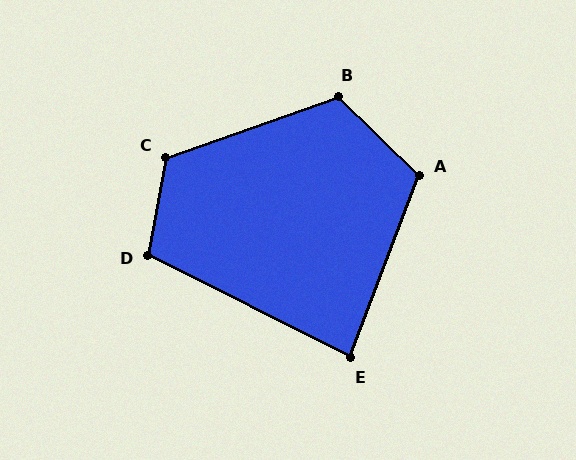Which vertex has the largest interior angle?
C, at approximately 119 degrees.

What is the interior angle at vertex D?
Approximately 107 degrees (obtuse).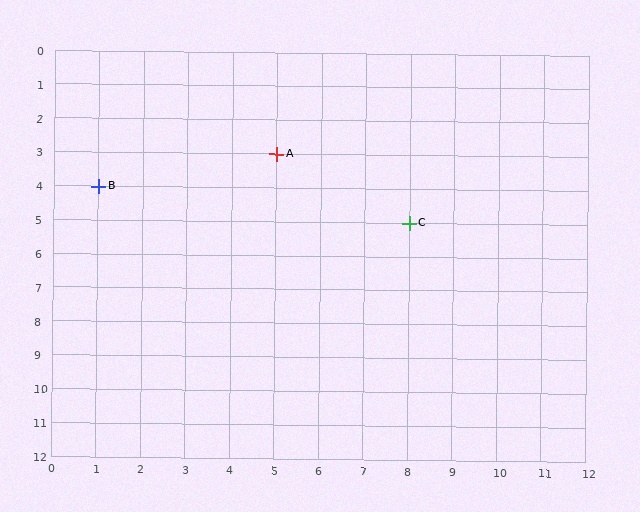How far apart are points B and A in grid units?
Points B and A are 4 columns and 1 row apart (about 4.1 grid units diagonally).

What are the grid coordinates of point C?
Point C is at grid coordinates (8, 5).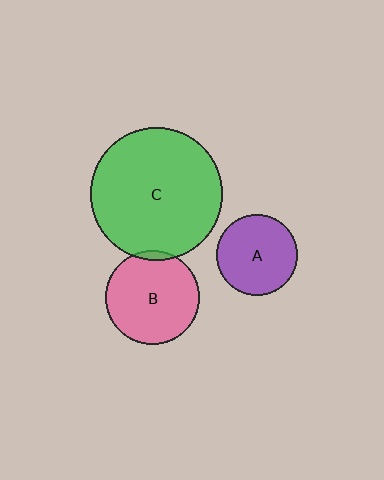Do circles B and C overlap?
Yes.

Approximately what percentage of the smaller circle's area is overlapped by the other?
Approximately 5%.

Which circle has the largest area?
Circle C (green).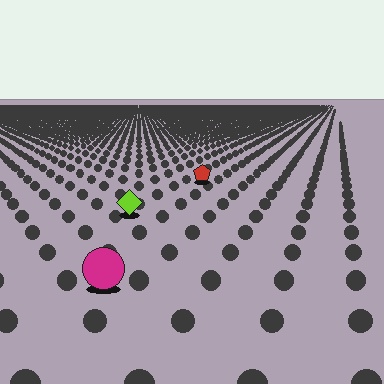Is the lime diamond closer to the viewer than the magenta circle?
No. The magenta circle is closer — you can tell from the texture gradient: the ground texture is coarser near it.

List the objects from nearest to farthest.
From nearest to farthest: the magenta circle, the lime diamond, the red pentagon.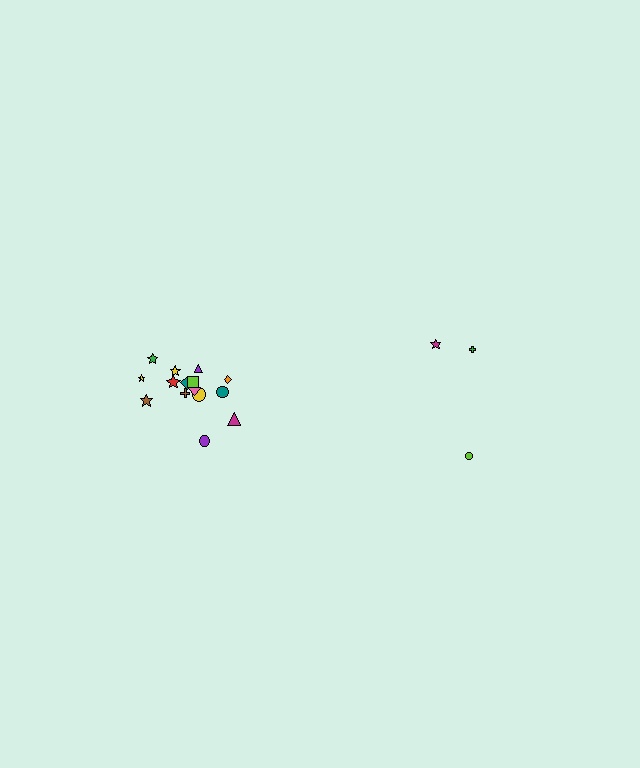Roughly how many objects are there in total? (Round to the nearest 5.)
Roughly 20 objects in total.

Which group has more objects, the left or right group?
The left group.